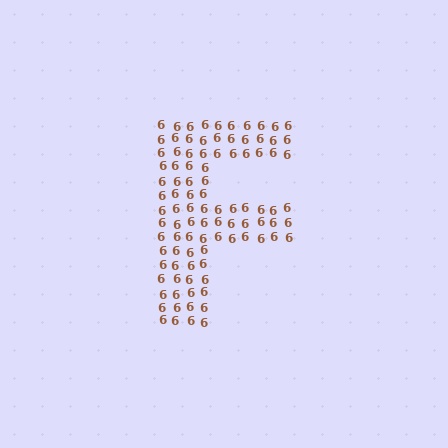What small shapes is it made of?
It is made of small digit 6's.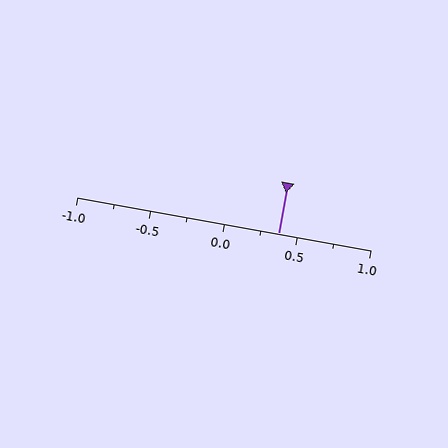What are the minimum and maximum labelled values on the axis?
The axis runs from -1.0 to 1.0.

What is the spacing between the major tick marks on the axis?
The major ticks are spaced 0.5 apart.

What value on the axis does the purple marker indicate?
The marker indicates approximately 0.38.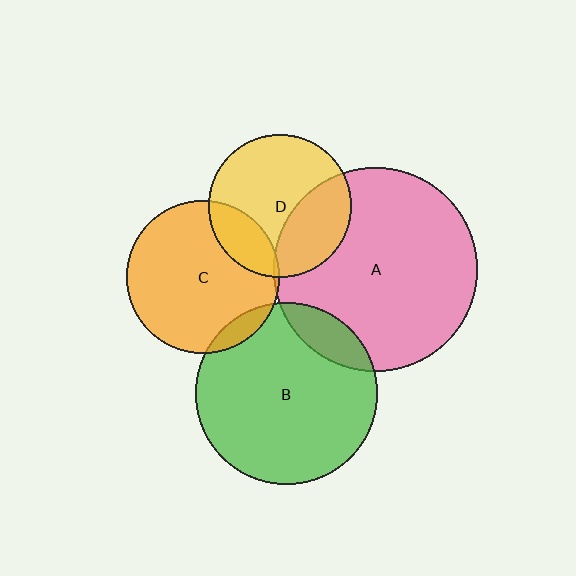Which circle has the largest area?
Circle A (pink).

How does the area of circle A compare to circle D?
Approximately 2.0 times.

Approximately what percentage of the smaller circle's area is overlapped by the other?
Approximately 10%.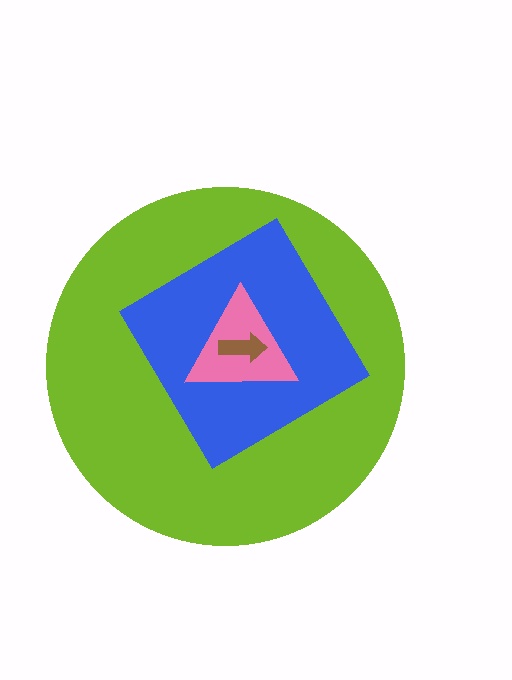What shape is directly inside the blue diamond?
The pink triangle.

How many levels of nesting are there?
4.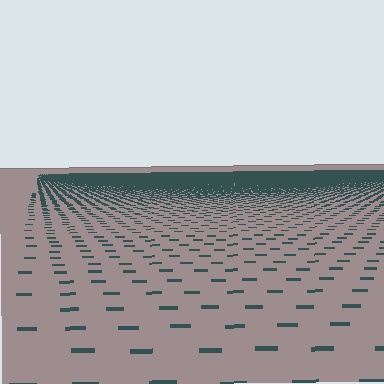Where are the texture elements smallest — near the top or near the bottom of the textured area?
Near the top.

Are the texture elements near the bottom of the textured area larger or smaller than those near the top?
Larger. Near the bottom, elements are closer to the viewer and appear at a bigger on-screen size.